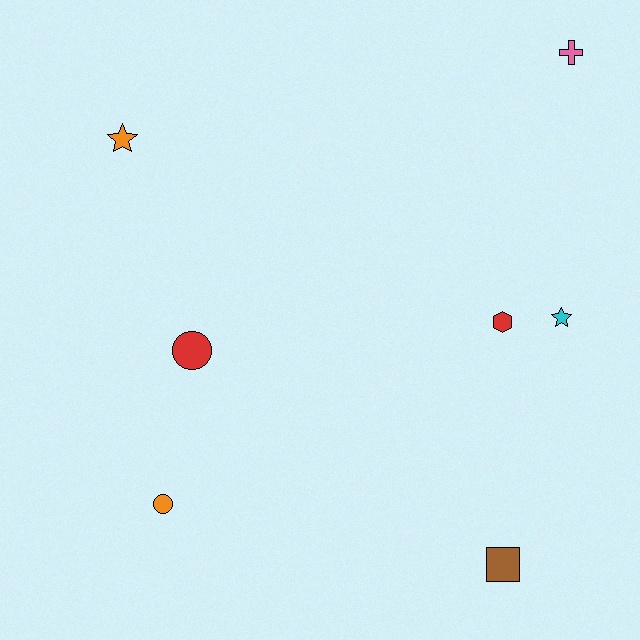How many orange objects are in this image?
There are 2 orange objects.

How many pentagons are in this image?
There are no pentagons.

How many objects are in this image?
There are 7 objects.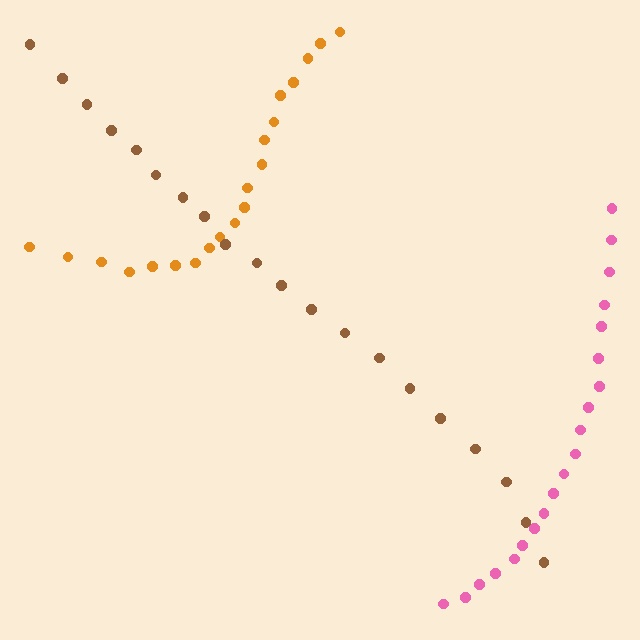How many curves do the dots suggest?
There are 3 distinct paths.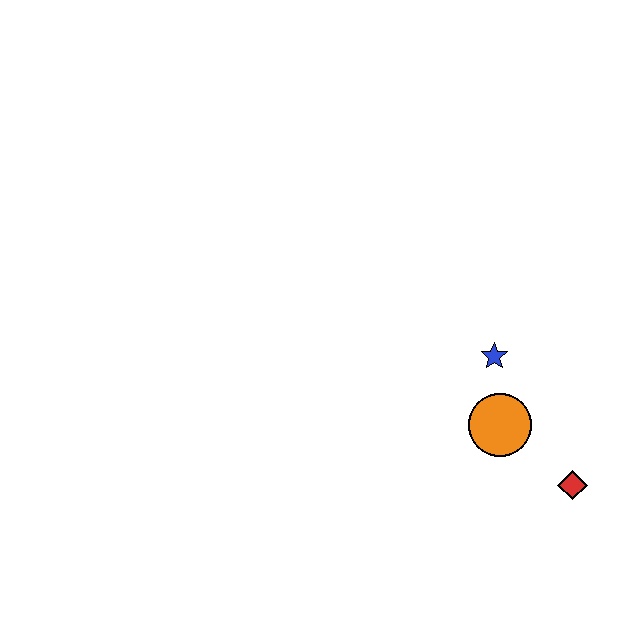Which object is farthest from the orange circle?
The red diamond is farthest from the orange circle.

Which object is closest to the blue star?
The orange circle is closest to the blue star.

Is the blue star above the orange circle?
Yes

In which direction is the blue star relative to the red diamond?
The blue star is above the red diamond.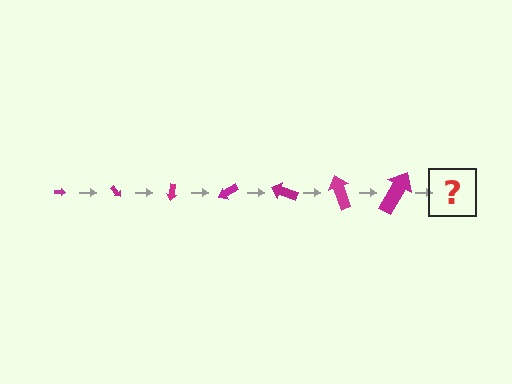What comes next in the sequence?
The next element should be an arrow, larger than the previous one and rotated 350 degrees from the start.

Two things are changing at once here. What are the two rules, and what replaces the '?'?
The two rules are that the arrow grows larger each step and it rotates 50 degrees each step. The '?' should be an arrow, larger than the previous one and rotated 350 degrees from the start.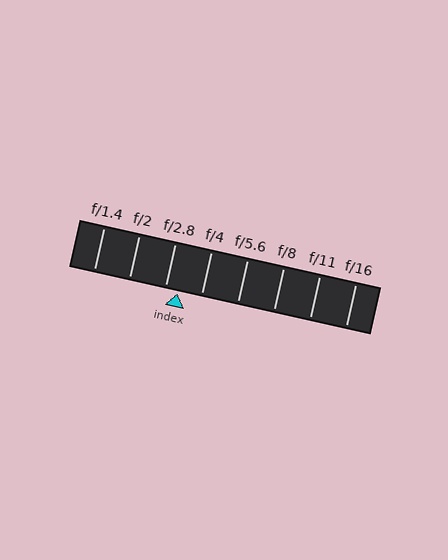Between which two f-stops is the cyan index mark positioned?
The index mark is between f/2.8 and f/4.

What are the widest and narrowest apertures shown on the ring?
The widest aperture shown is f/1.4 and the narrowest is f/16.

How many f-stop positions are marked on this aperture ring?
There are 8 f-stop positions marked.